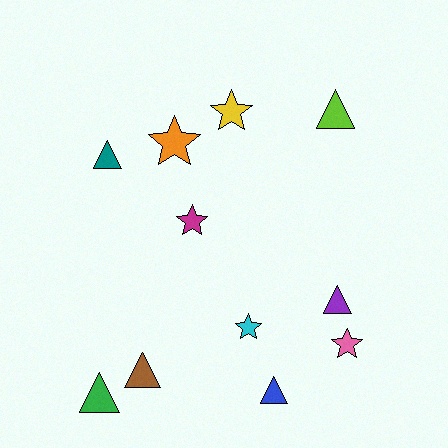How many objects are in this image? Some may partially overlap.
There are 11 objects.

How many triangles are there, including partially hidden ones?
There are 6 triangles.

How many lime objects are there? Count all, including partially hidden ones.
There is 1 lime object.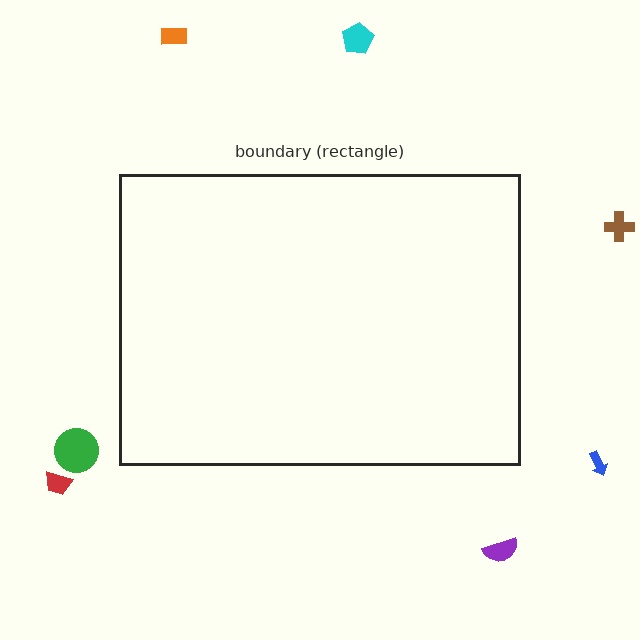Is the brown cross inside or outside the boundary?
Outside.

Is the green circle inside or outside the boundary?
Outside.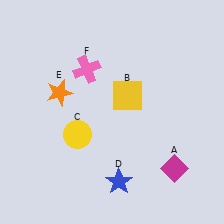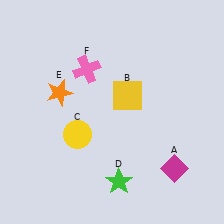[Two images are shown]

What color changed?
The star (D) changed from blue in Image 1 to green in Image 2.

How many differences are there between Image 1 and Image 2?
There is 1 difference between the two images.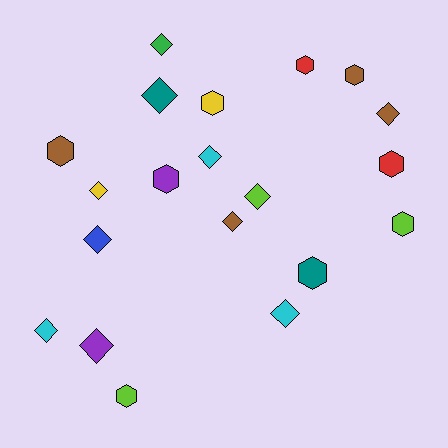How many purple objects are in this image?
There are 2 purple objects.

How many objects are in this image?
There are 20 objects.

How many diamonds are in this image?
There are 11 diamonds.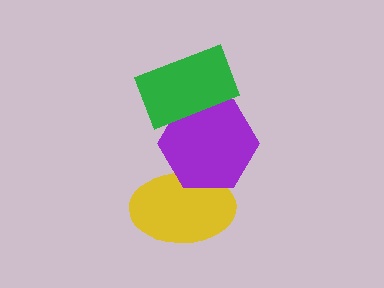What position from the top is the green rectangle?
The green rectangle is 1st from the top.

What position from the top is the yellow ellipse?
The yellow ellipse is 3rd from the top.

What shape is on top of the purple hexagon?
The green rectangle is on top of the purple hexagon.